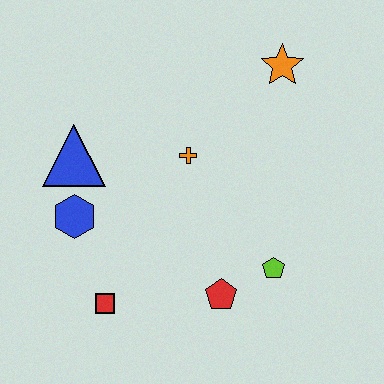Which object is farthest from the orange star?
The red square is farthest from the orange star.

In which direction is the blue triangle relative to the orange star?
The blue triangle is to the left of the orange star.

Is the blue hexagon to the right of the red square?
No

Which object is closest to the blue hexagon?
The blue triangle is closest to the blue hexagon.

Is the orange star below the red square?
No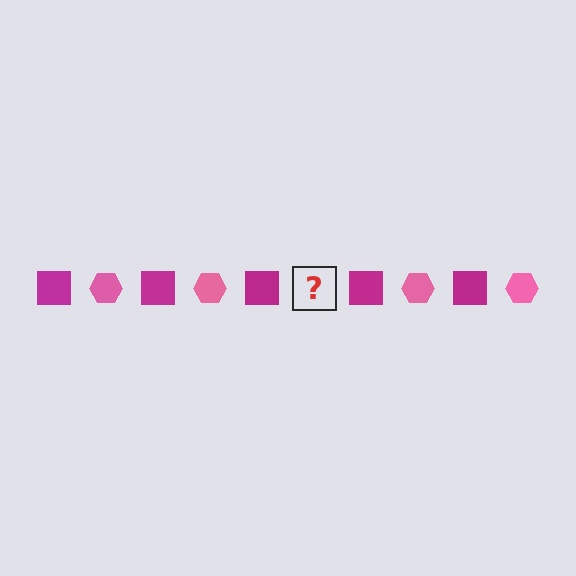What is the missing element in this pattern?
The missing element is a pink hexagon.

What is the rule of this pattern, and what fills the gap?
The rule is that the pattern alternates between magenta square and pink hexagon. The gap should be filled with a pink hexagon.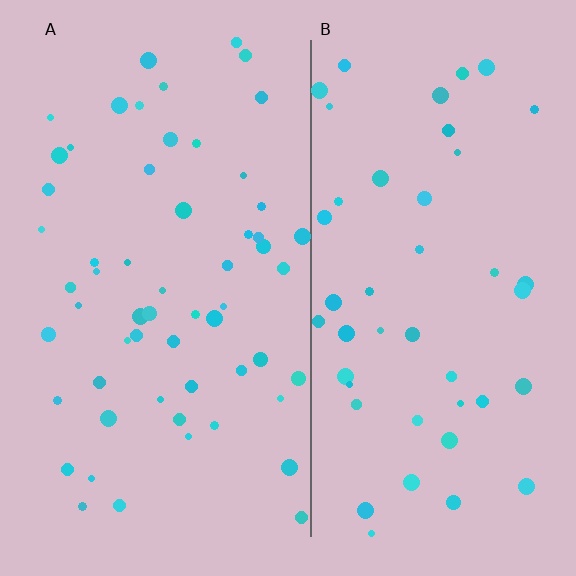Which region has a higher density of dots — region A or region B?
A (the left).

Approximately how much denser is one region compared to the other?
Approximately 1.3× — region A over region B.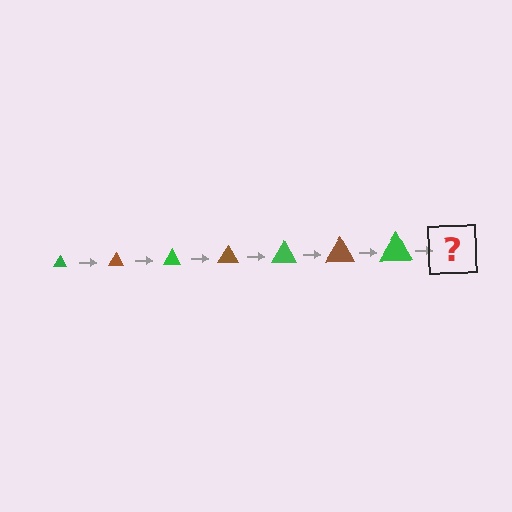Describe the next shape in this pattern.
It should be a brown triangle, larger than the previous one.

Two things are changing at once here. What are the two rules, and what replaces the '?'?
The two rules are that the triangle grows larger each step and the color cycles through green and brown. The '?' should be a brown triangle, larger than the previous one.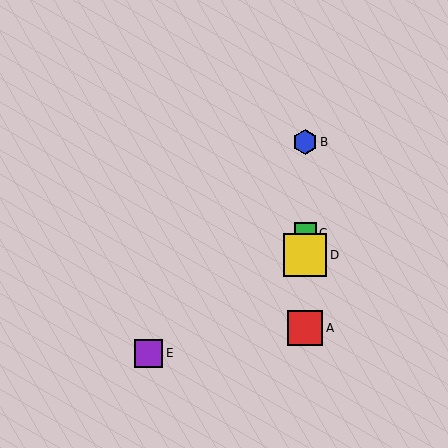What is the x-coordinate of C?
Object C is at x≈305.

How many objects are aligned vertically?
4 objects (A, B, C, D) are aligned vertically.